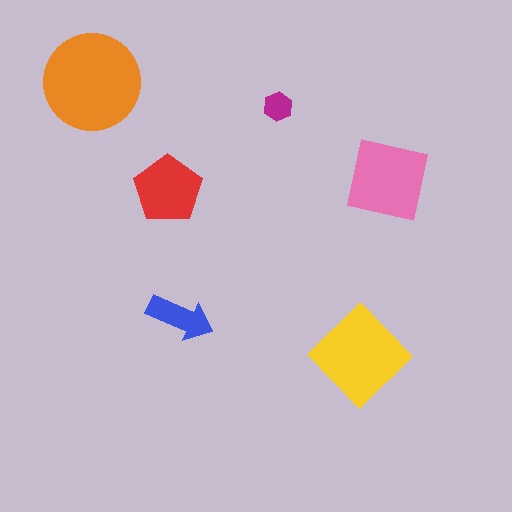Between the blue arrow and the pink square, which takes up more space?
The pink square.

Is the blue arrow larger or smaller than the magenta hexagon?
Larger.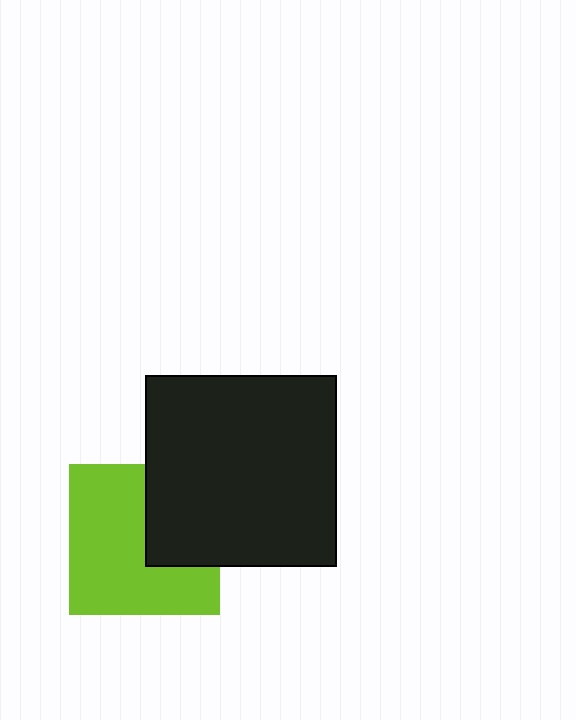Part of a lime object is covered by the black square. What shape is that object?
It is a square.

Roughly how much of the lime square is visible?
Most of it is visible (roughly 66%).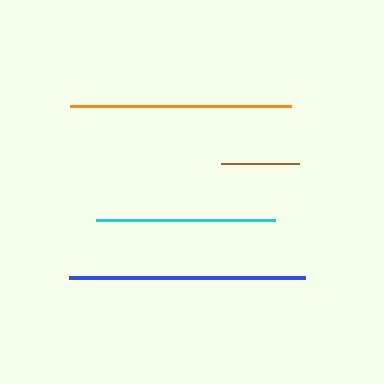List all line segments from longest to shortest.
From longest to shortest: blue, orange, cyan, brown.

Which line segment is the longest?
The blue line is the longest at approximately 237 pixels.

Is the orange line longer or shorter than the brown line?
The orange line is longer than the brown line.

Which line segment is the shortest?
The brown line is the shortest at approximately 78 pixels.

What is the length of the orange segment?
The orange segment is approximately 221 pixels long.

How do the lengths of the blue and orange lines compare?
The blue and orange lines are approximately the same length.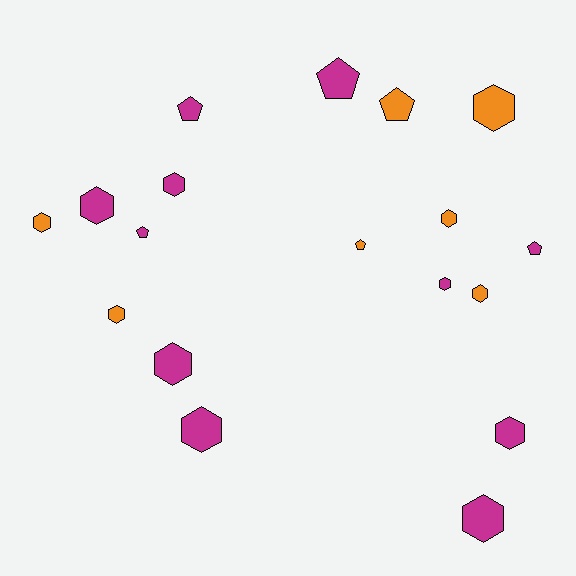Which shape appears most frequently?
Hexagon, with 12 objects.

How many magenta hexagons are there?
There are 7 magenta hexagons.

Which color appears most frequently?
Magenta, with 11 objects.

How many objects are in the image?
There are 18 objects.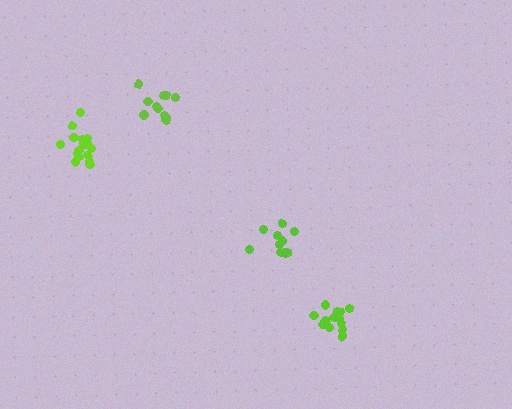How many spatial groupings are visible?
There are 4 spatial groupings.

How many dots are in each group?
Group 1: 10 dots, Group 2: 12 dots, Group 3: 16 dots, Group 4: 13 dots (51 total).